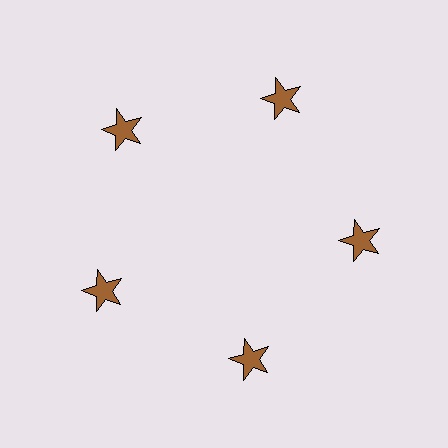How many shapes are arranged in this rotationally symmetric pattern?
There are 5 shapes, arranged in 5 groups of 1.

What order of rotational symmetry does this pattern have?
This pattern has 5-fold rotational symmetry.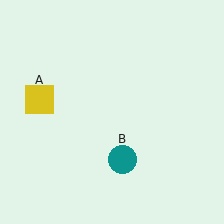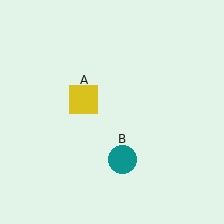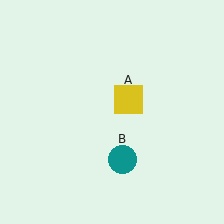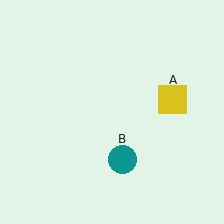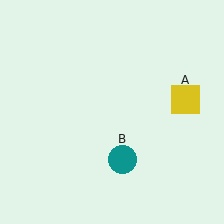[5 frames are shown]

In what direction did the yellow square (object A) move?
The yellow square (object A) moved right.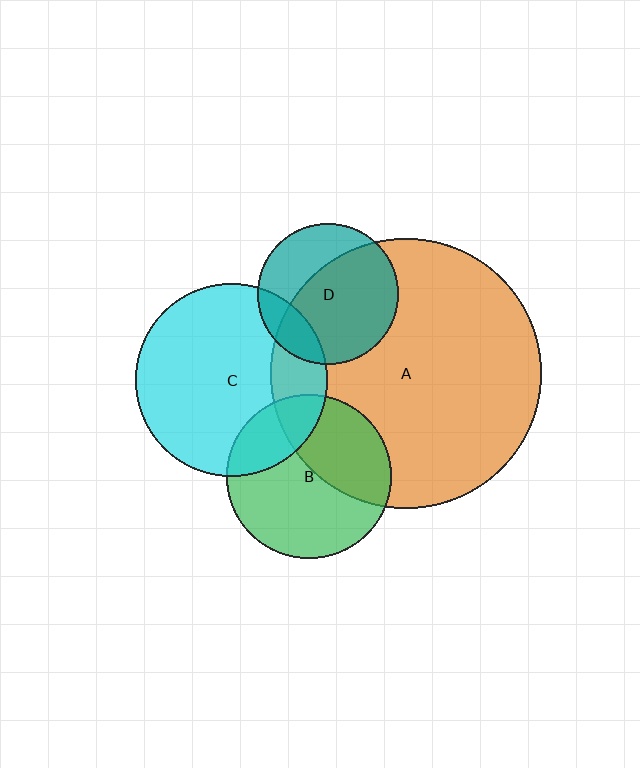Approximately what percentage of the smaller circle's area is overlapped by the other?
Approximately 15%.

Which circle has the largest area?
Circle A (orange).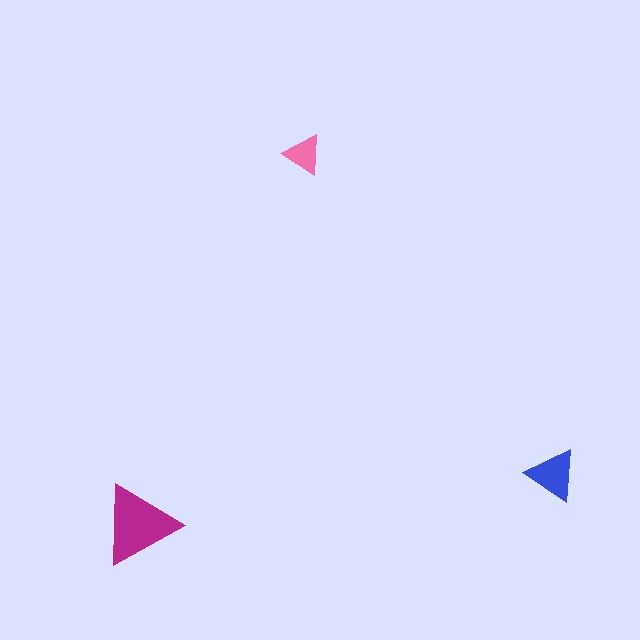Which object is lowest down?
The magenta triangle is bottommost.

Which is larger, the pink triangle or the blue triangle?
The blue one.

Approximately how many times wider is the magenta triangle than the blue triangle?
About 1.5 times wider.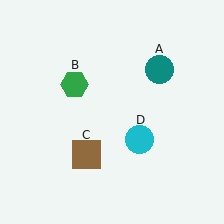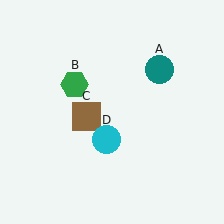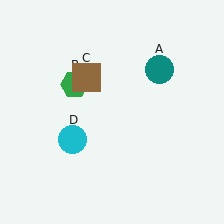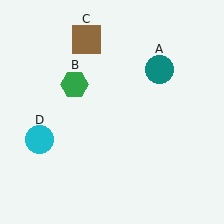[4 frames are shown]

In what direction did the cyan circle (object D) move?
The cyan circle (object D) moved left.